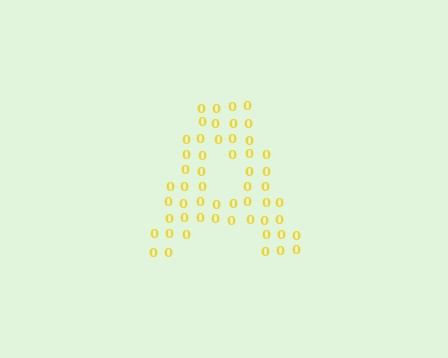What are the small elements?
The small elements are digit 0's.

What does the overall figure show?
The overall figure shows the letter A.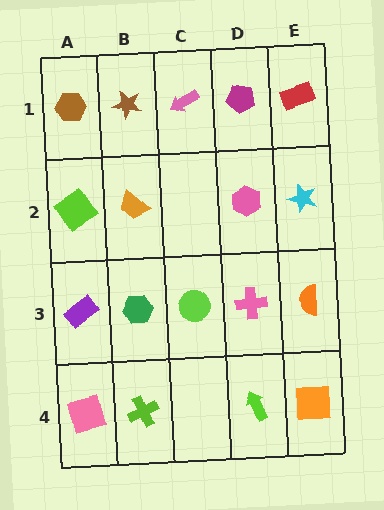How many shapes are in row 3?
5 shapes.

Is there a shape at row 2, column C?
No, that cell is empty.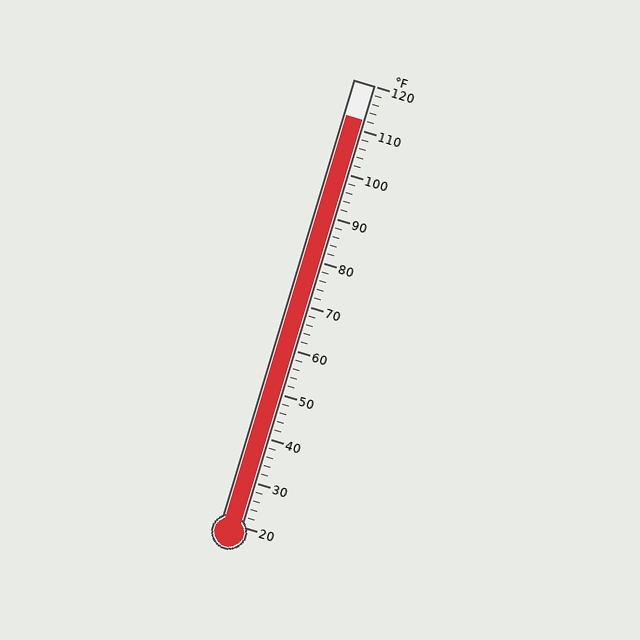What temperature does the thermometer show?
The thermometer shows approximately 112°F.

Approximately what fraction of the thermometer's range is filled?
The thermometer is filled to approximately 90% of its range.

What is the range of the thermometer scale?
The thermometer scale ranges from 20°F to 120°F.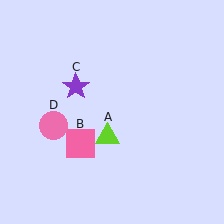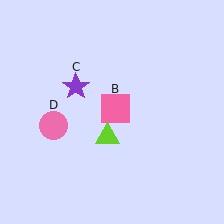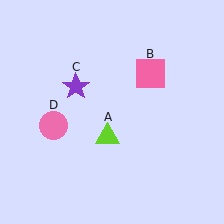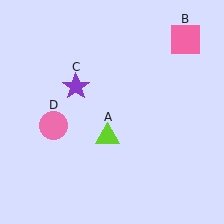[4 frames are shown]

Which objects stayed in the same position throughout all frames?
Lime triangle (object A) and purple star (object C) and pink circle (object D) remained stationary.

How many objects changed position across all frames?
1 object changed position: pink square (object B).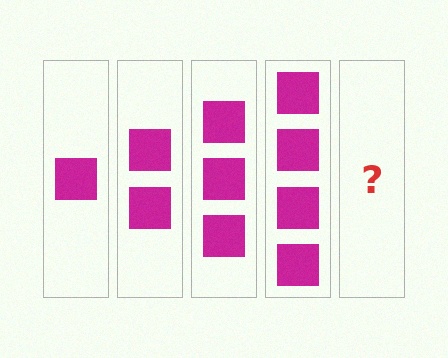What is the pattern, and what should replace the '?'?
The pattern is that each step adds one more square. The '?' should be 5 squares.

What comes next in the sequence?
The next element should be 5 squares.